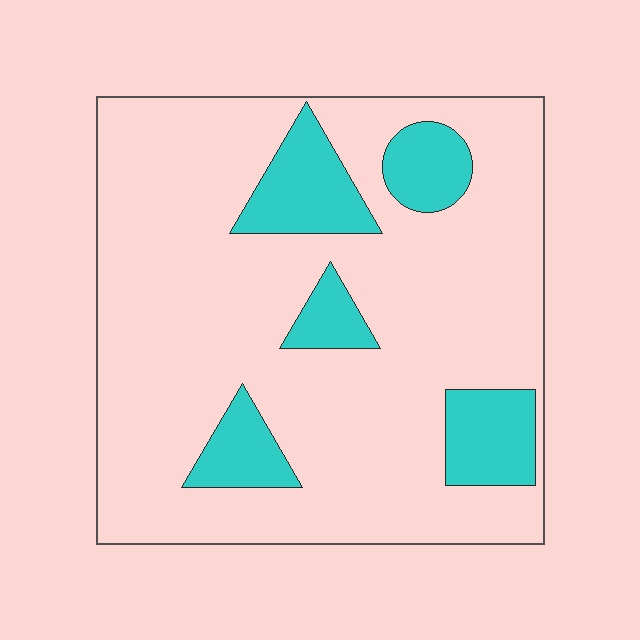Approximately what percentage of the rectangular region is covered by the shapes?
Approximately 20%.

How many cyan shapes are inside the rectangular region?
5.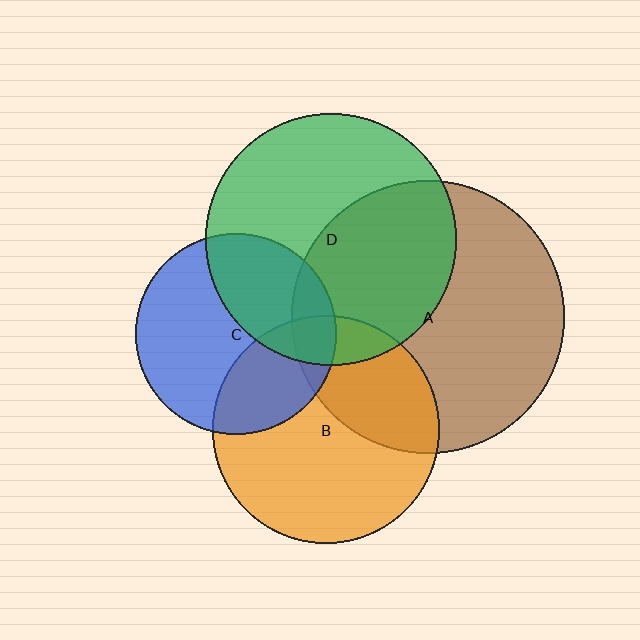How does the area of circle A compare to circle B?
Approximately 1.4 times.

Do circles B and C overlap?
Yes.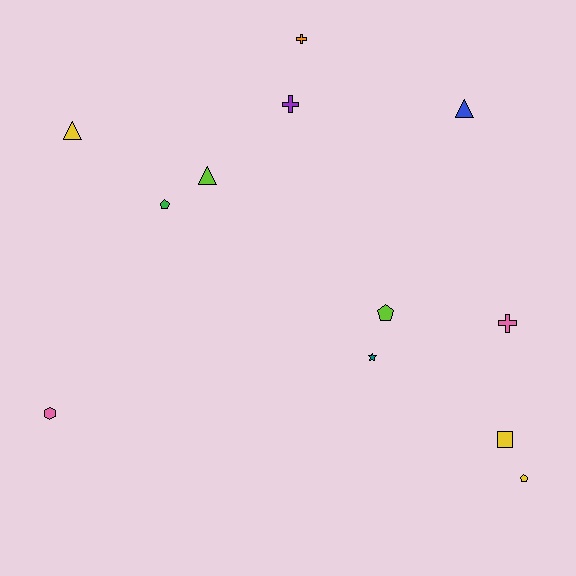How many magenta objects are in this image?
There are no magenta objects.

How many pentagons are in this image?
There are 3 pentagons.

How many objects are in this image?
There are 12 objects.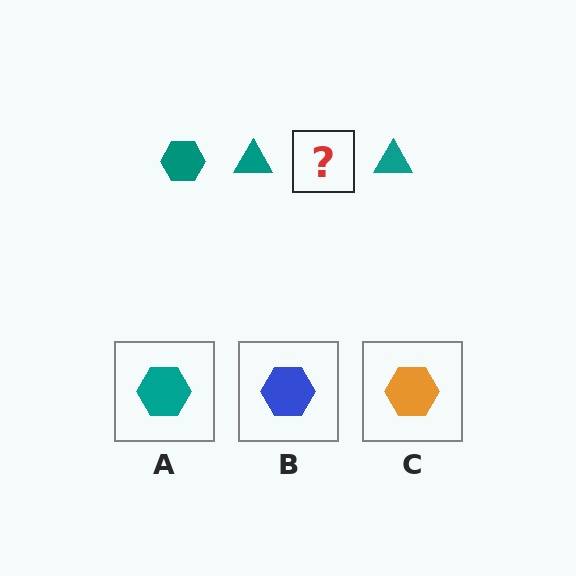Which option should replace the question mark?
Option A.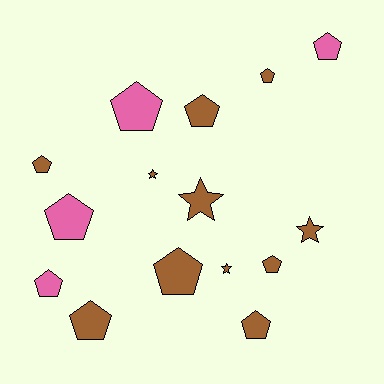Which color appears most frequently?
Brown, with 11 objects.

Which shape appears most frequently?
Pentagon, with 11 objects.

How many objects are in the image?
There are 15 objects.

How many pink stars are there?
There are no pink stars.